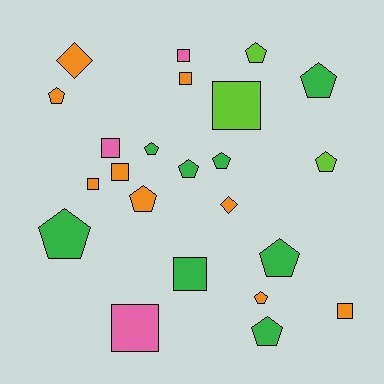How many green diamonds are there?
There are no green diamonds.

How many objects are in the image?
There are 23 objects.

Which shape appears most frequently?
Pentagon, with 12 objects.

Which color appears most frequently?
Orange, with 9 objects.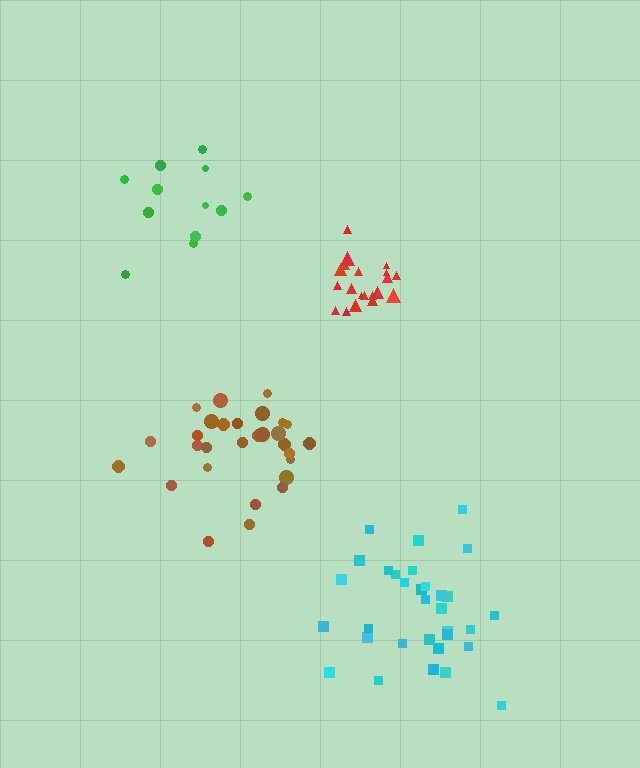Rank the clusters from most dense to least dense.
red, brown, cyan, green.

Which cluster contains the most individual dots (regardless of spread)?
Cyan (32).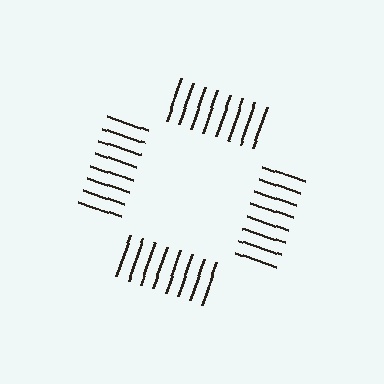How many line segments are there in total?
32 — 8 along each of the 4 edges.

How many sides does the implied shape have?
4 sides — the line-ends trace a square.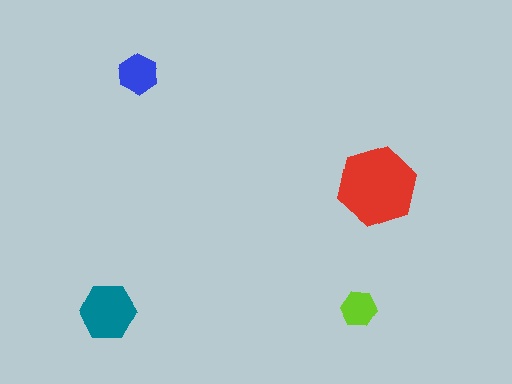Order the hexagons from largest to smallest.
the red one, the teal one, the blue one, the lime one.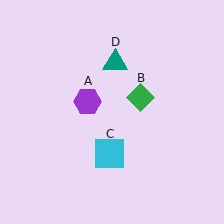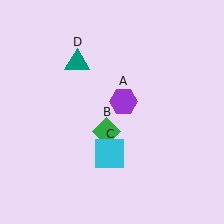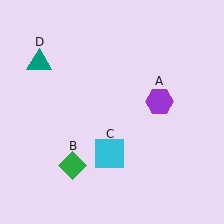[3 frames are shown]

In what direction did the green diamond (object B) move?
The green diamond (object B) moved down and to the left.